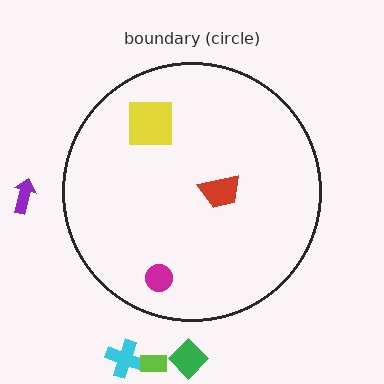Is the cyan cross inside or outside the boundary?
Outside.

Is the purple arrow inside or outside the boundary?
Outside.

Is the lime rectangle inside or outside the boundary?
Outside.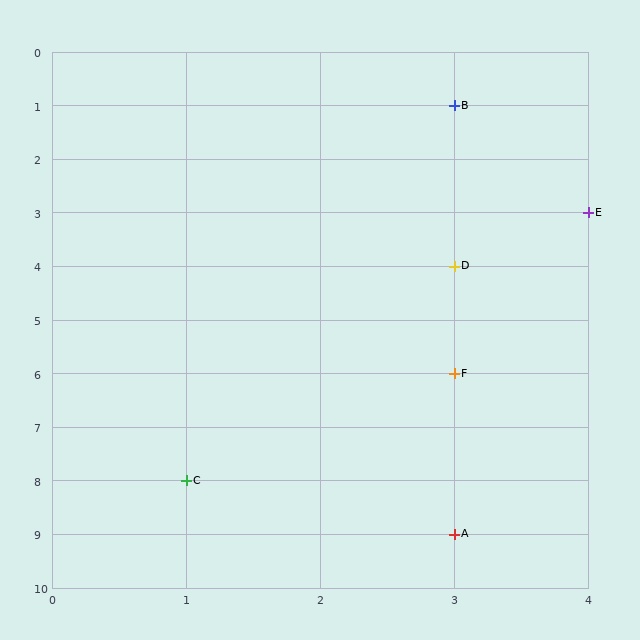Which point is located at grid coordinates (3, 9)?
Point A is at (3, 9).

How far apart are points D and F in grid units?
Points D and F are 2 rows apart.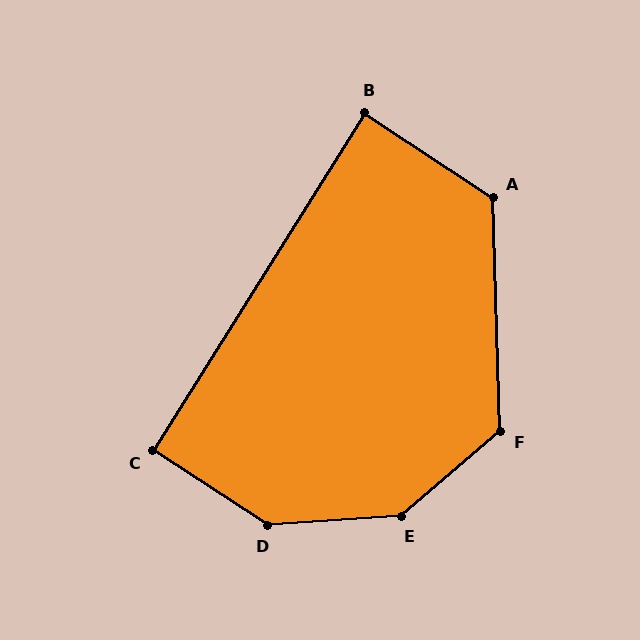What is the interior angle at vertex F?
Approximately 129 degrees (obtuse).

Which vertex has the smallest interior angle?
B, at approximately 89 degrees.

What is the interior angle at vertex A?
Approximately 125 degrees (obtuse).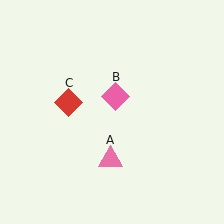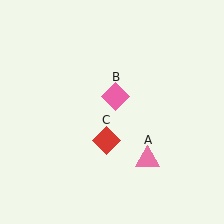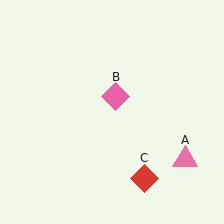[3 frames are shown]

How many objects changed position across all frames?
2 objects changed position: pink triangle (object A), red diamond (object C).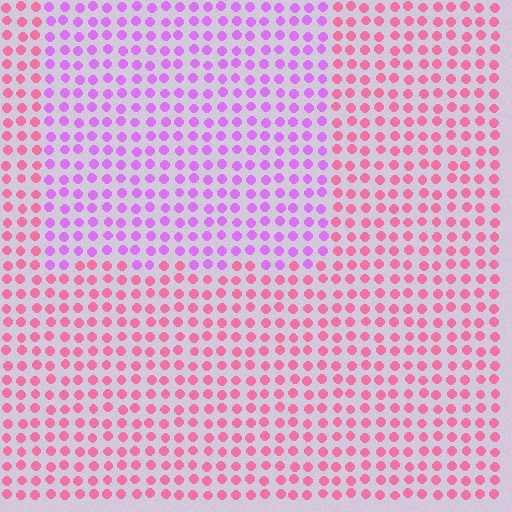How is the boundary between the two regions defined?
The boundary is defined purely by a slight shift in hue (about 48 degrees). Spacing, size, and orientation are identical on both sides.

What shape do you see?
I see a rectangle.